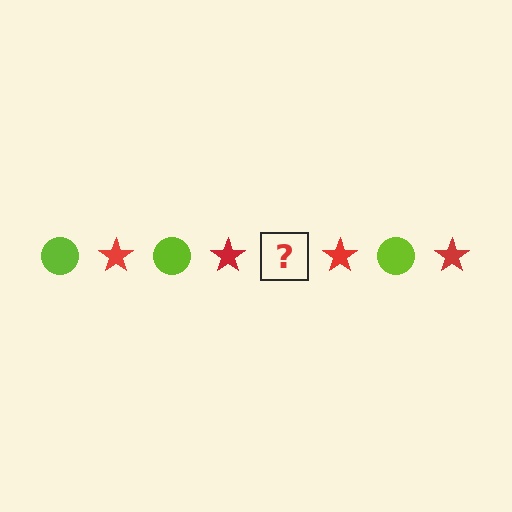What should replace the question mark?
The question mark should be replaced with a lime circle.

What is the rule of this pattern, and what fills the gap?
The rule is that the pattern alternates between lime circle and red star. The gap should be filled with a lime circle.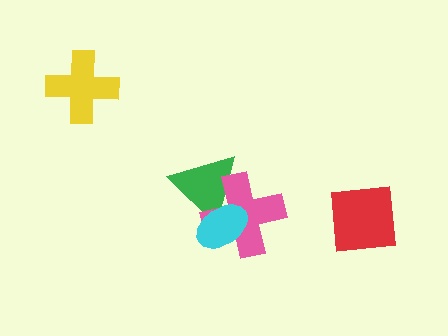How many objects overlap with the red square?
0 objects overlap with the red square.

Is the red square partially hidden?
No, no other shape covers it.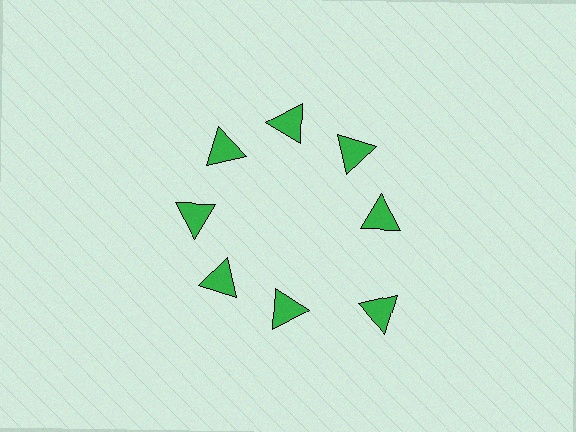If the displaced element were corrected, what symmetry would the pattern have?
It would have 8-fold rotational symmetry — the pattern would map onto itself every 45 degrees.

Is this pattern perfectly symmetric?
No. The 8 green triangles are arranged in a ring, but one element near the 4 o'clock position is pushed outward from the center, breaking the 8-fold rotational symmetry.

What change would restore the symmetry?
The symmetry would be restored by moving it inward, back onto the ring so that all 8 triangles sit at equal angles and equal distance from the center.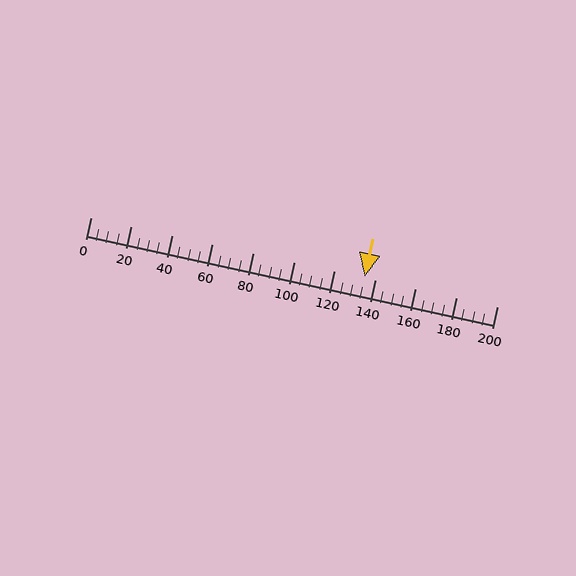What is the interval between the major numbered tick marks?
The major tick marks are spaced 20 units apart.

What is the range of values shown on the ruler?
The ruler shows values from 0 to 200.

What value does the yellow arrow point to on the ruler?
The yellow arrow points to approximately 135.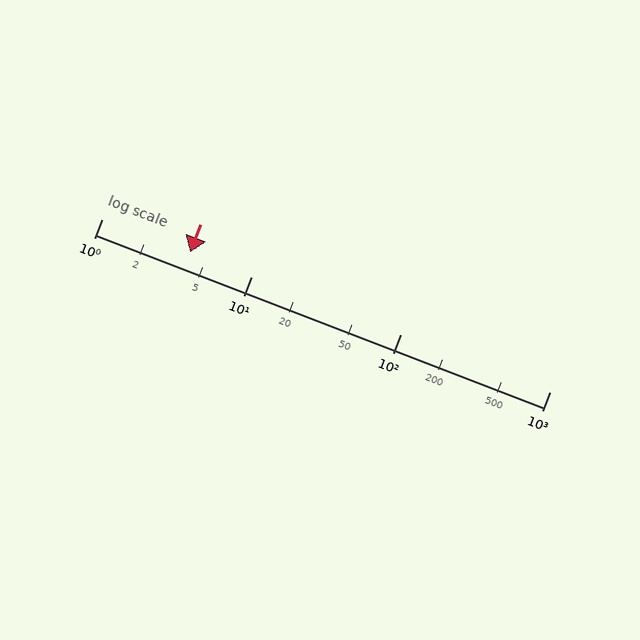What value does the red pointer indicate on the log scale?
The pointer indicates approximately 3.9.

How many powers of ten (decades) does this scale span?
The scale spans 3 decades, from 1 to 1000.